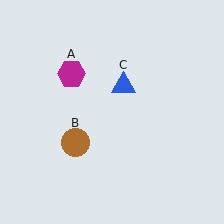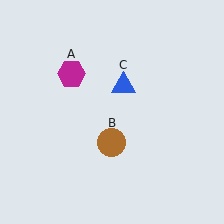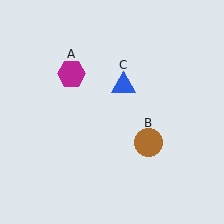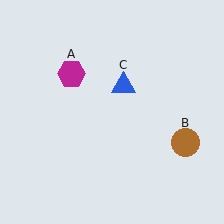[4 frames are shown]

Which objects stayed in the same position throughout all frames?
Magenta hexagon (object A) and blue triangle (object C) remained stationary.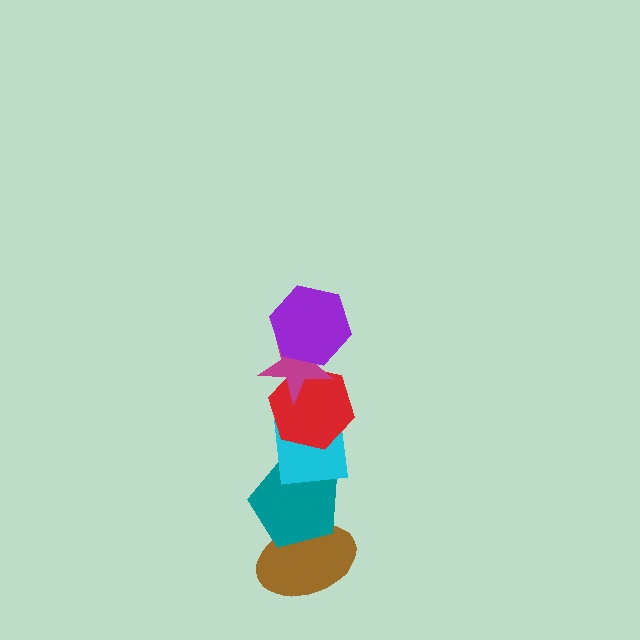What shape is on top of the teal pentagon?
The cyan square is on top of the teal pentagon.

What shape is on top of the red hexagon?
The magenta star is on top of the red hexagon.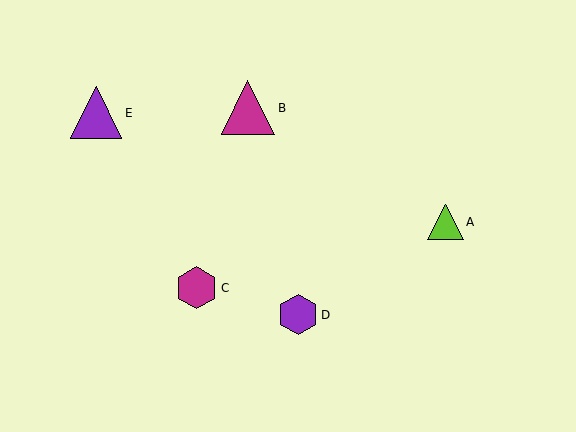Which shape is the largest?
The magenta triangle (labeled B) is the largest.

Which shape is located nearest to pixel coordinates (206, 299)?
The magenta hexagon (labeled C) at (197, 288) is nearest to that location.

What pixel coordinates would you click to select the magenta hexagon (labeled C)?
Click at (197, 288) to select the magenta hexagon C.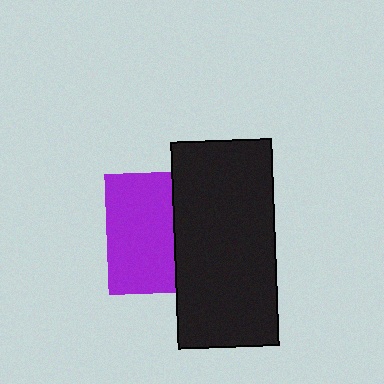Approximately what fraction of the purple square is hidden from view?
Roughly 45% of the purple square is hidden behind the black rectangle.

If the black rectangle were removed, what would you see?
You would see the complete purple square.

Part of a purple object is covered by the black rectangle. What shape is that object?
It is a square.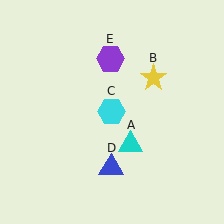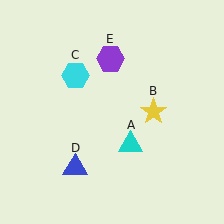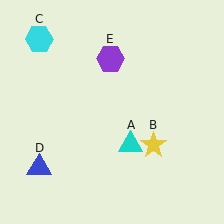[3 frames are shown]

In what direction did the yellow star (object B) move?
The yellow star (object B) moved down.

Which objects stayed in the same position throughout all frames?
Cyan triangle (object A) and purple hexagon (object E) remained stationary.